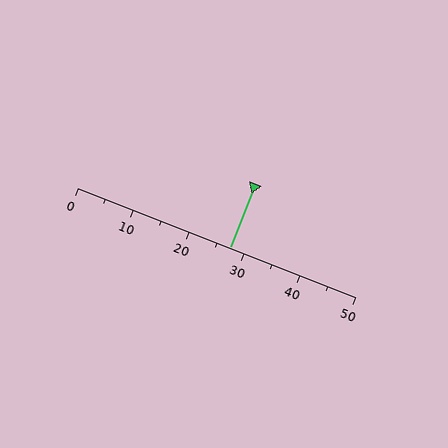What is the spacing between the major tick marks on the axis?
The major ticks are spaced 10 apart.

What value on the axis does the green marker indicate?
The marker indicates approximately 27.5.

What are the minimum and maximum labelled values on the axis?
The axis runs from 0 to 50.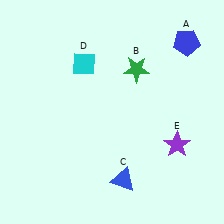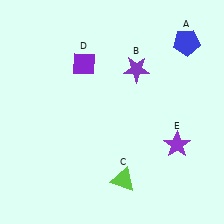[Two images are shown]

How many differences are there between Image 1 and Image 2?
There are 3 differences between the two images.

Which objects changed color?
B changed from green to purple. C changed from blue to lime. D changed from cyan to purple.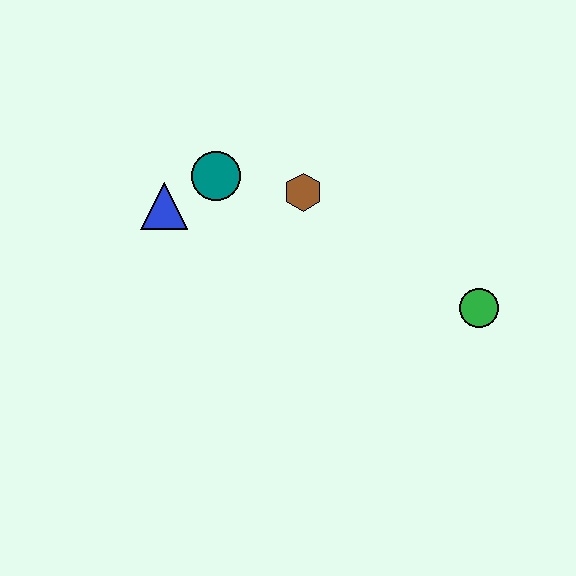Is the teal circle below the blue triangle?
No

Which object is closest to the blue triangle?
The teal circle is closest to the blue triangle.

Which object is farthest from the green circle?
The blue triangle is farthest from the green circle.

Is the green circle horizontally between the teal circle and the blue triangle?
No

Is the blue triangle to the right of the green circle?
No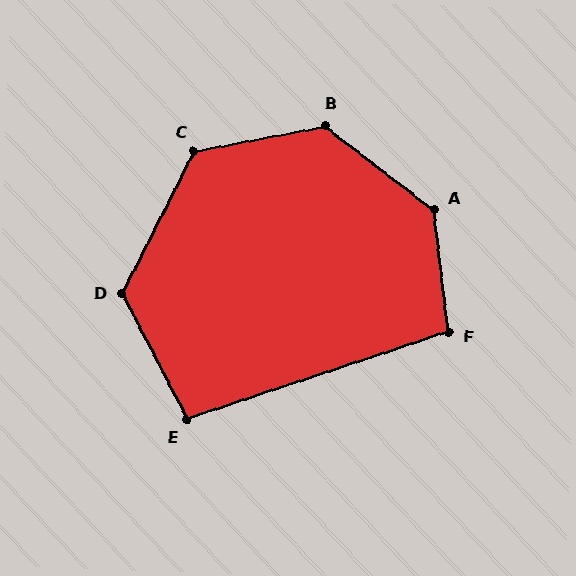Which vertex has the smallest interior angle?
E, at approximately 99 degrees.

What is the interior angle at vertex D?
Approximately 126 degrees (obtuse).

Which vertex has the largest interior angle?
A, at approximately 134 degrees.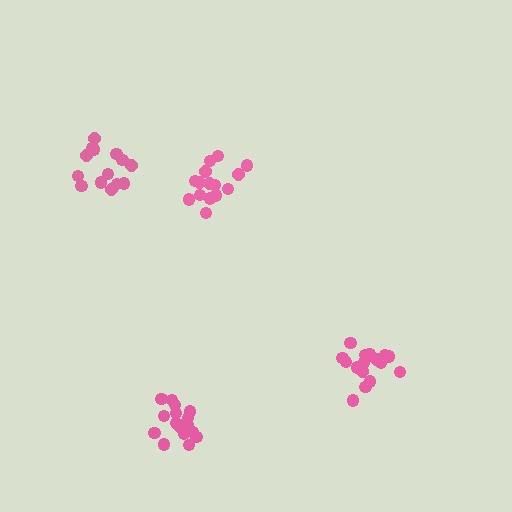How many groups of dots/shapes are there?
There are 4 groups.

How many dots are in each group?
Group 1: 17 dots, Group 2: 16 dots, Group 3: 14 dots, Group 4: 15 dots (62 total).